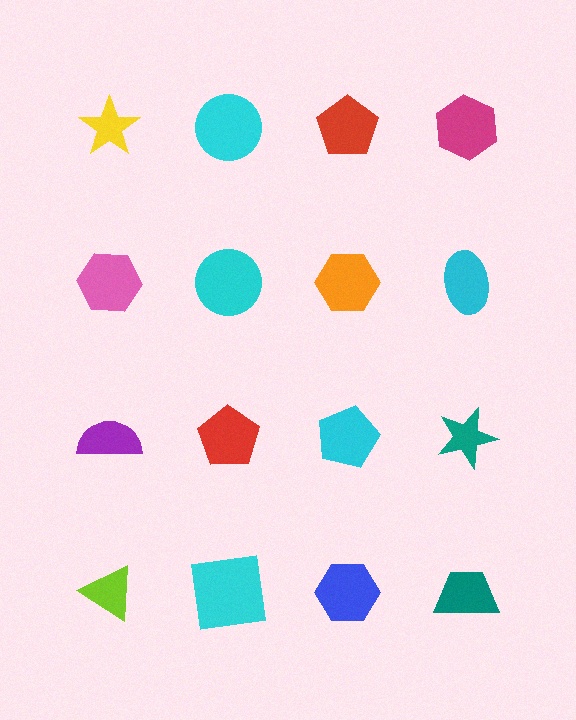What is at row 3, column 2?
A red pentagon.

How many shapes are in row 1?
4 shapes.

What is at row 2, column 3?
An orange hexagon.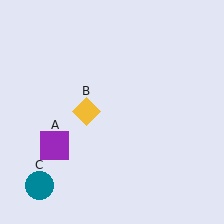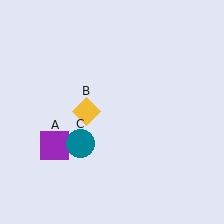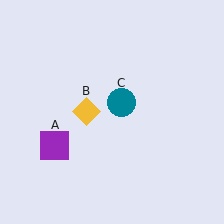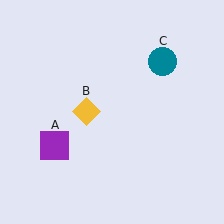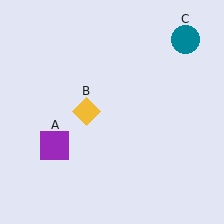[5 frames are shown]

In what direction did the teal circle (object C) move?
The teal circle (object C) moved up and to the right.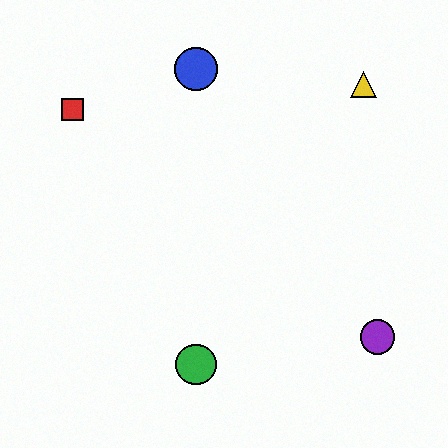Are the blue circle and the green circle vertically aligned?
Yes, both are at x≈196.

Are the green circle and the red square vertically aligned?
No, the green circle is at x≈196 and the red square is at x≈72.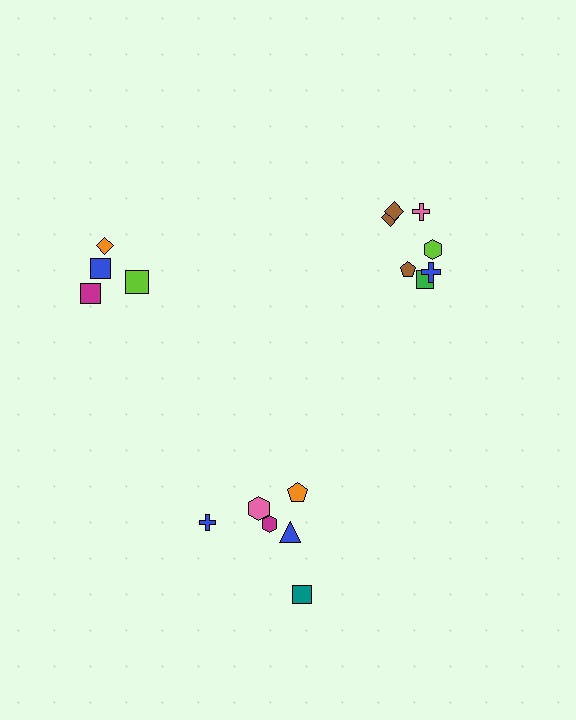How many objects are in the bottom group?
There are 6 objects.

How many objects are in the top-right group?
There are 7 objects.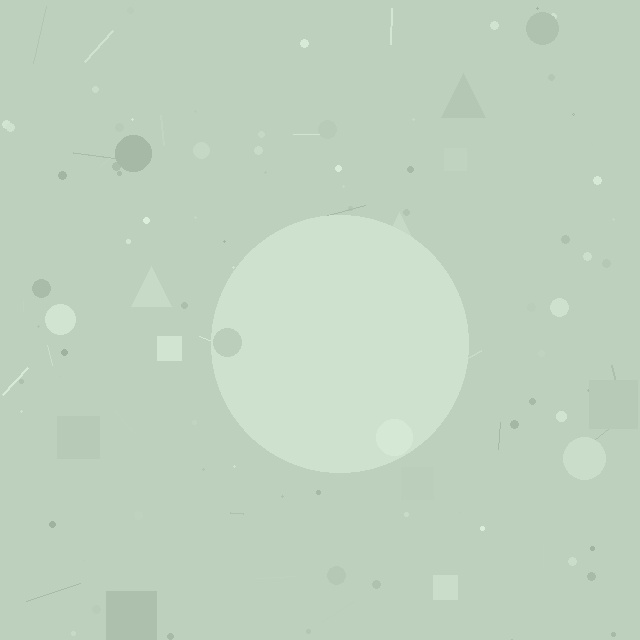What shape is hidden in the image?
A circle is hidden in the image.